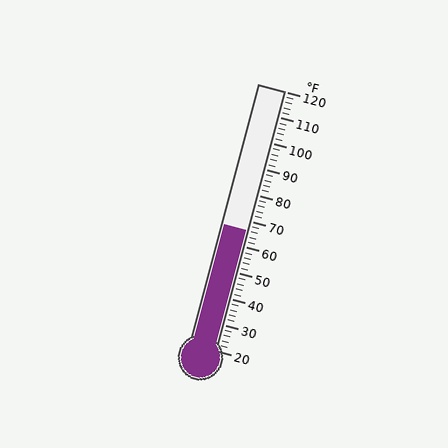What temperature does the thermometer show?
The thermometer shows approximately 66°F.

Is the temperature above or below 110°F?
The temperature is below 110°F.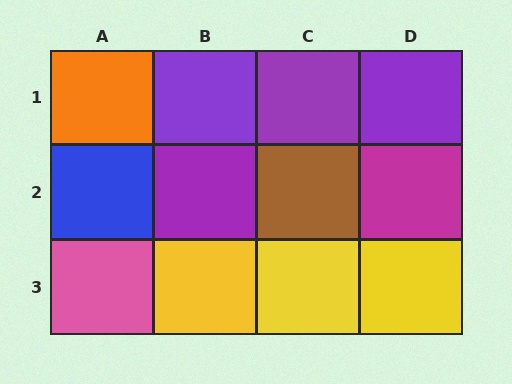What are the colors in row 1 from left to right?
Orange, purple, purple, purple.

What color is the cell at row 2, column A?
Blue.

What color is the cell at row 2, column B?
Purple.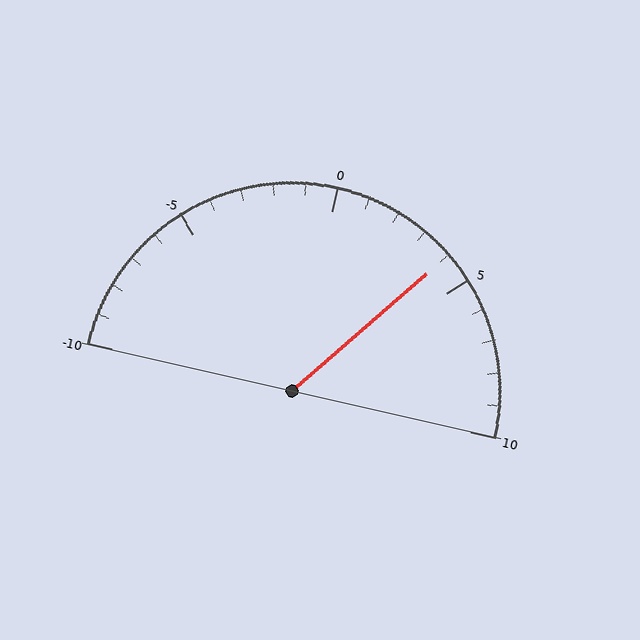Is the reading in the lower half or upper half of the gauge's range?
The reading is in the upper half of the range (-10 to 10).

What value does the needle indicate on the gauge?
The needle indicates approximately 4.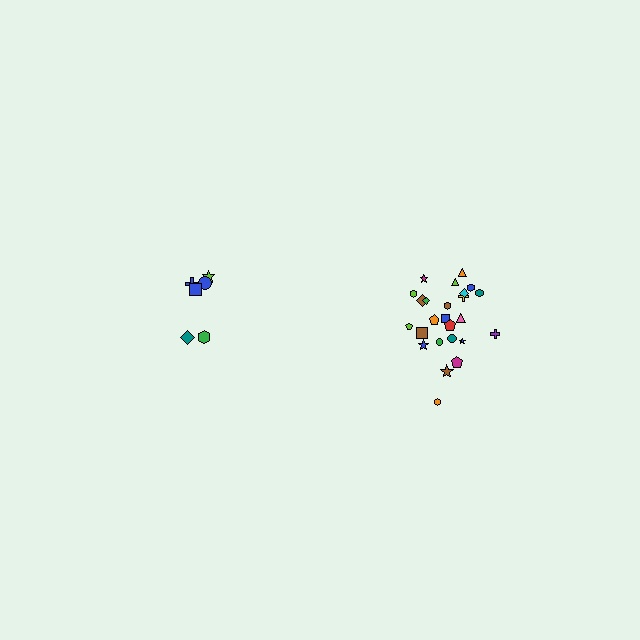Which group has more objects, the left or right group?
The right group.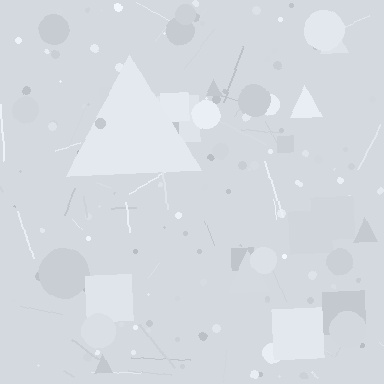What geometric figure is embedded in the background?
A triangle is embedded in the background.